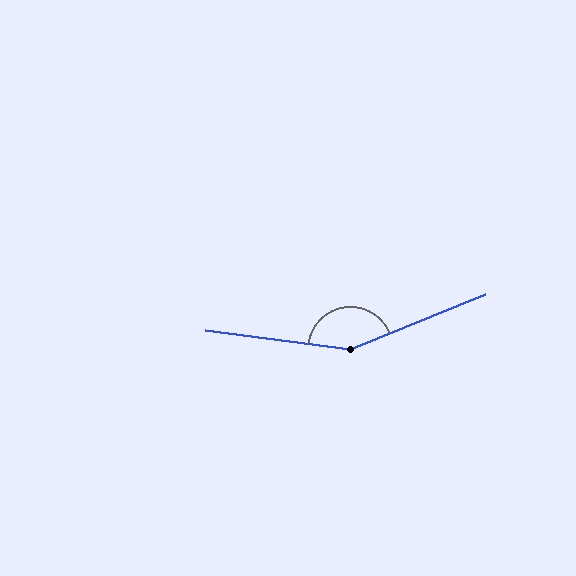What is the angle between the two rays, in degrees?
Approximately 150 degrees.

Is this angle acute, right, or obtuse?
It is obtuse.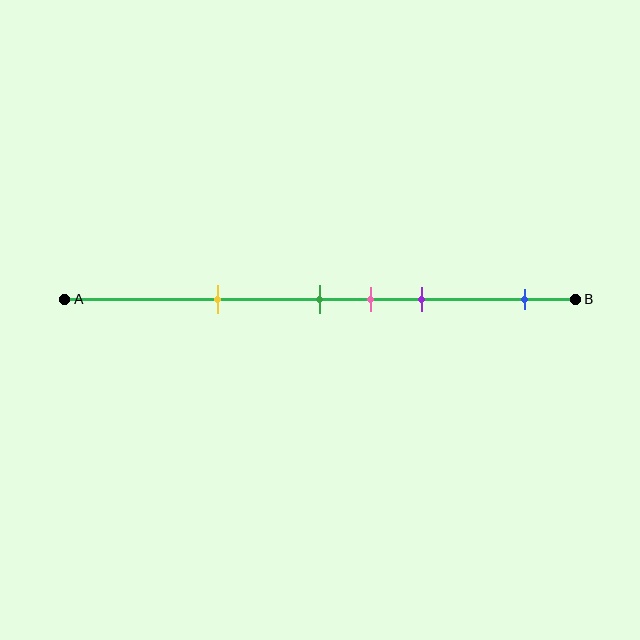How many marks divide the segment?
There are 5 marks dividing the segment.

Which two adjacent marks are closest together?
The green and pink marks are the closest adjacent pair.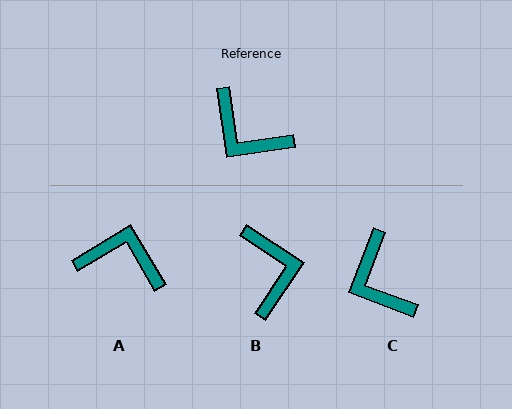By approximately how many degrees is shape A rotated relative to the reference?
Approximately 158 degrees clockwise.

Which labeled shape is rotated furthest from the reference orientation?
A, about 158 degrees away.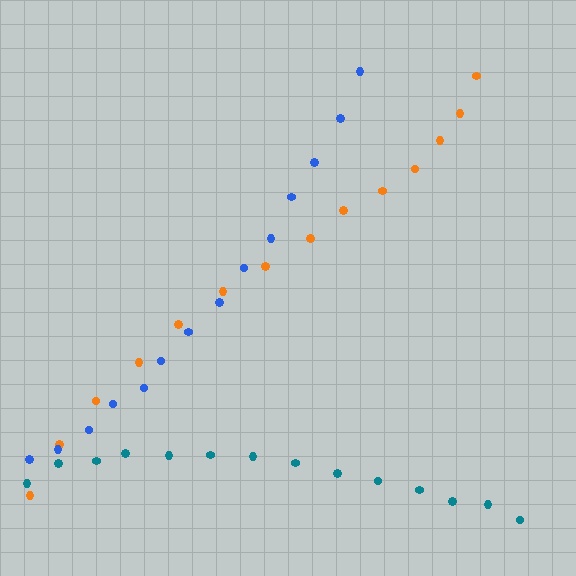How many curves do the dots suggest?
There are 3 distinct paths.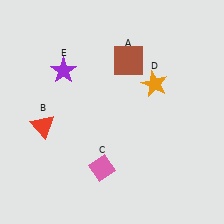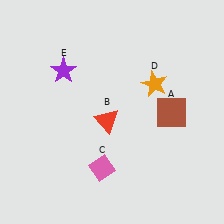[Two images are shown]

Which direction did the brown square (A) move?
The brown square (A) moved down.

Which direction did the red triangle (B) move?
The red triangle (B) moved right.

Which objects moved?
The objects that moved are: the brown square (A), the red triangle (B).